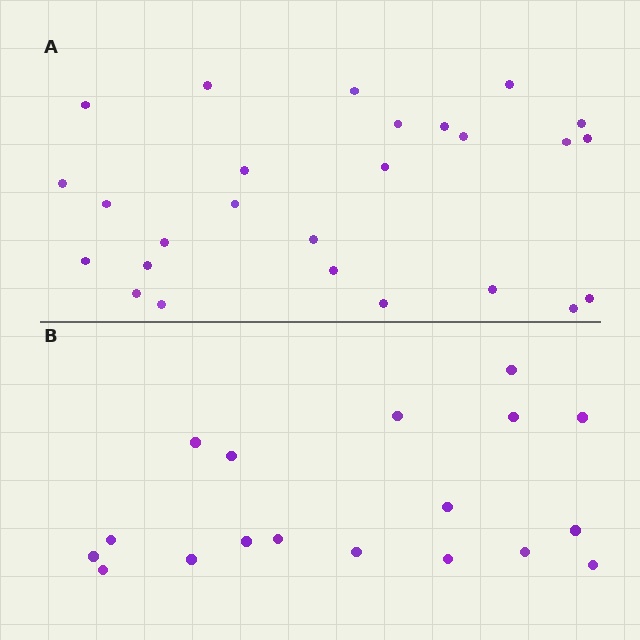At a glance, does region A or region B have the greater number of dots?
Region A (the top region) has more dots.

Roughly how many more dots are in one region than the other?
Region A has roughly 8 or so more dots than region B.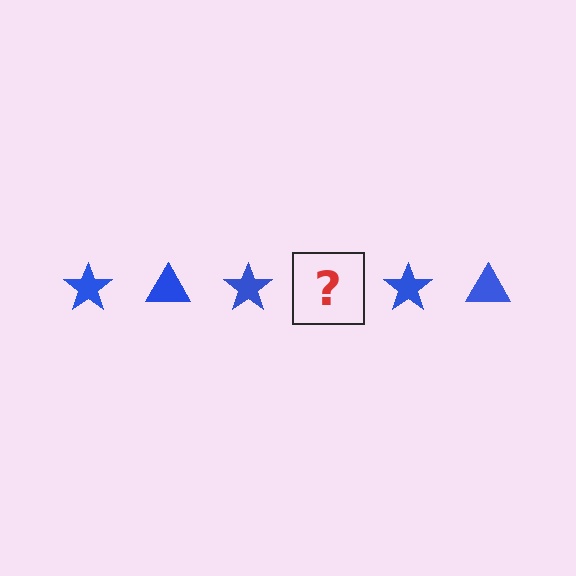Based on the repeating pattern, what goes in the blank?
The blank should be a blue triangle.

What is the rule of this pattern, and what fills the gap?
The rule is that the pattern cycles through star, triangle shapes in blue. The gap should be filled with a blue triangle.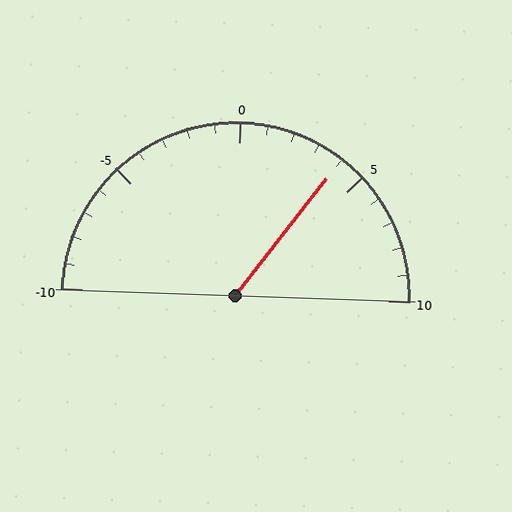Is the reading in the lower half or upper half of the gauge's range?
The reading is in the upper half of the range (-10 to 10).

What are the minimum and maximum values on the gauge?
The gauge ranges from -10 to 10.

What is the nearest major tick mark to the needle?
The nearest major tick mark is 5.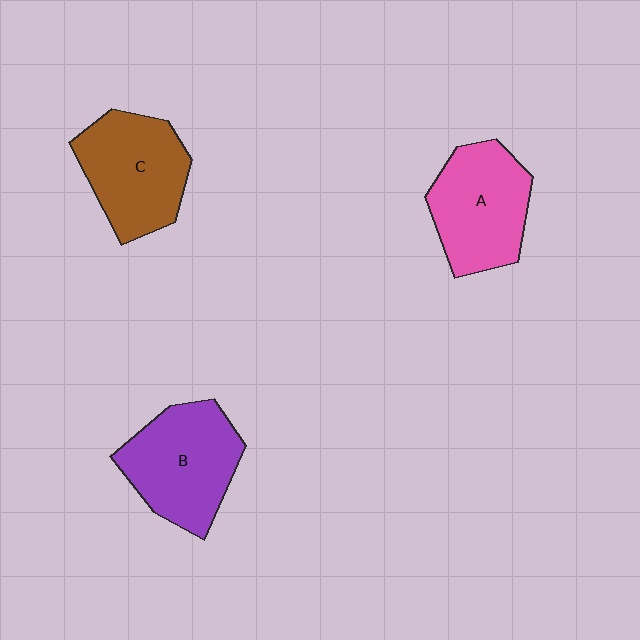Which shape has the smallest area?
Shape A (pink).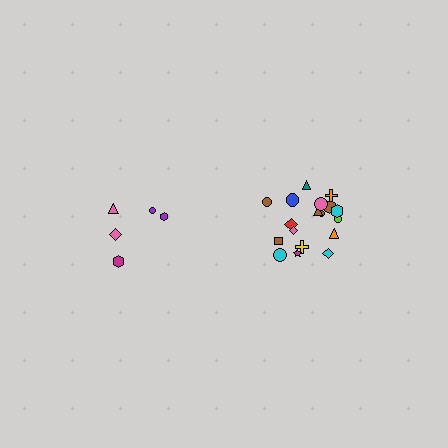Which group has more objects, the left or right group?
The right group.